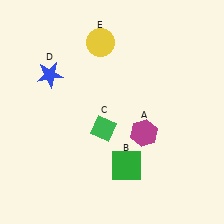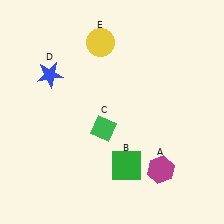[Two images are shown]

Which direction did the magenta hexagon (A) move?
The magenta hexagon (A) moved down.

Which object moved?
The magenta hexagon (A) moved down.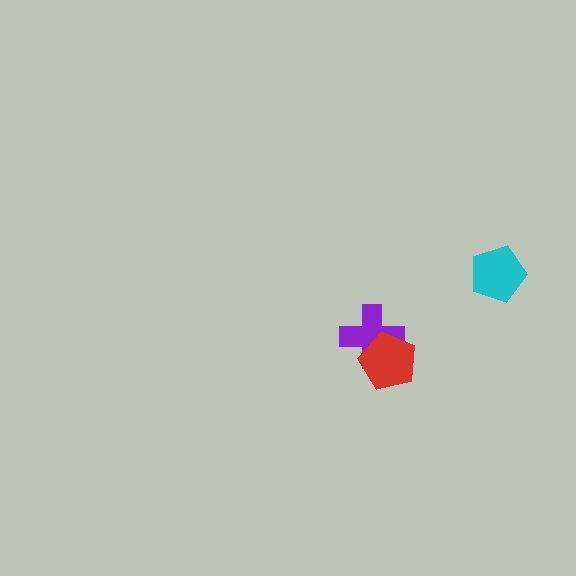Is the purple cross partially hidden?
Yes, it is partially covered by another shape.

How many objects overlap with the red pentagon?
1 object overlaps with the red pentagon.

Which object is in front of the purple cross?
The red pentagon is in front of the purple cross.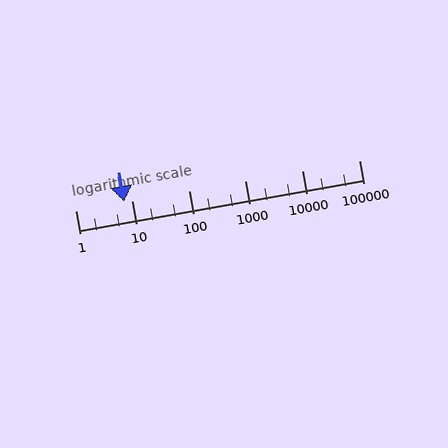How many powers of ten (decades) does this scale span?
The scale spans 5 decades, from 1 to 100000.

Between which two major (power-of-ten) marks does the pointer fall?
The pointer is between 1 and 10.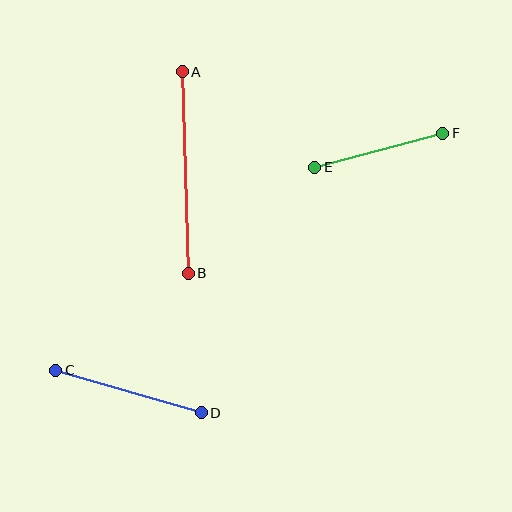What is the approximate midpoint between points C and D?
The midpoint is at approximately (128, 391) pixels.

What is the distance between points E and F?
The distance is approximately 132 pixels.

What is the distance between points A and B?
The distance is approximately 201 pixels.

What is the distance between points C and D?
The distance is approximately 152 pixels.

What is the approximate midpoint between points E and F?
The midpoint is at approximately (379, 150) pixels.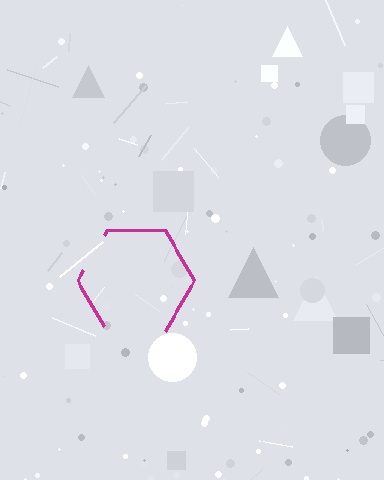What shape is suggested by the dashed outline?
The dashed outline suggests a hexagon.